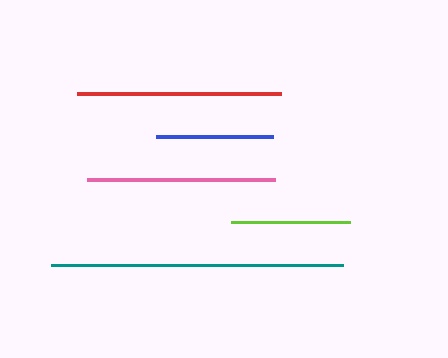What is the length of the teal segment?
The teal segment is approximately 292 pixels long.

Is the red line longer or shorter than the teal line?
The teal line is longer than the red line.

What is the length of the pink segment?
The pink segment is approximately 187 pixels long.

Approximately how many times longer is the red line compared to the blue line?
The red line is approximately 1.7 times the length of the blue line.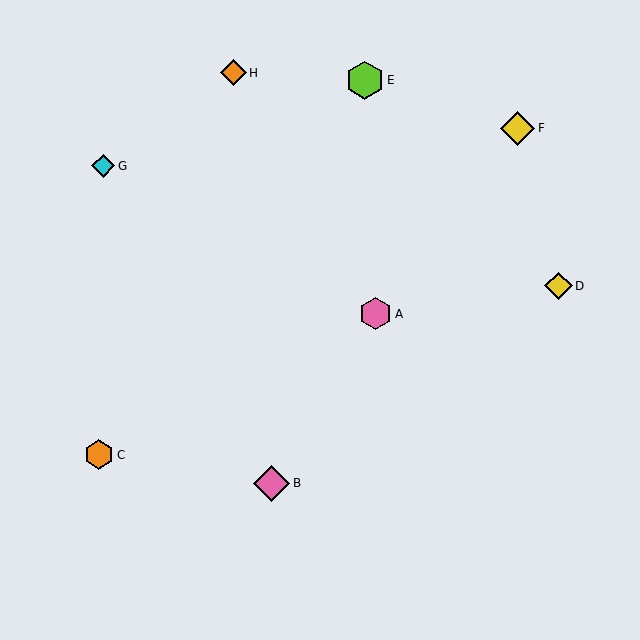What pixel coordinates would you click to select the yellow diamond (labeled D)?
Click at (559, 286) to select the yellow diamond D.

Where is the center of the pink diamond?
The center of the pink diamond is at (272, 483).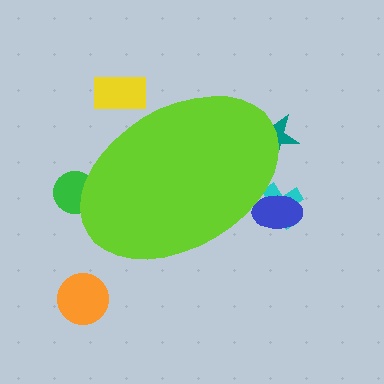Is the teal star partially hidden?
Yes, the teal star is partially hidden behind the lime ellipse.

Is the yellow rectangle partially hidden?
Yes, the yellow rectangle is partially hidden behind the lime ellipse.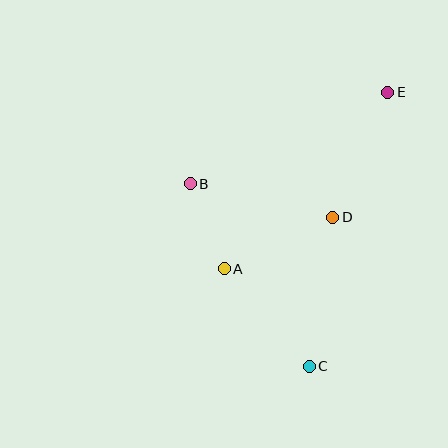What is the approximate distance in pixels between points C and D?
The distance between C and D is approximately 151 pixels.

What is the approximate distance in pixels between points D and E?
The distance between D and E is approximately 136 pixels.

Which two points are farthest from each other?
Points C and E are farthest from each other.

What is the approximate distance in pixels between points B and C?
The distance between B and C is approximately 218 pixels.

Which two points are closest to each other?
Points A and B are closest to each other.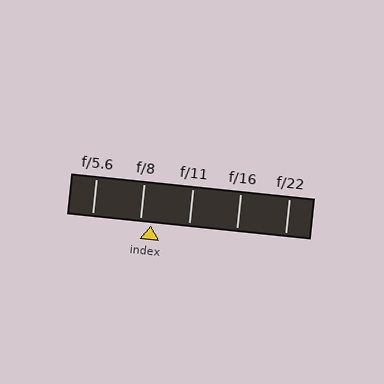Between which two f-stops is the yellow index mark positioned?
The index mark is between f/8 and f/11.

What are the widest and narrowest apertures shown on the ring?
The widest aperture shown is f/5.6 and the narrowest is f/22.